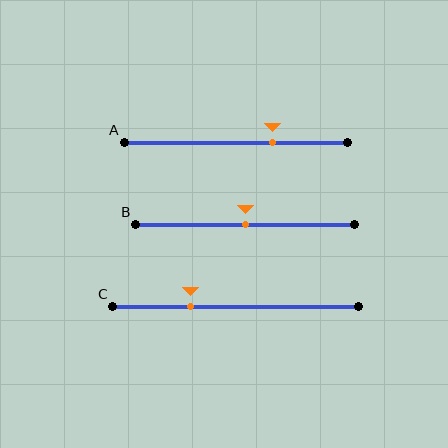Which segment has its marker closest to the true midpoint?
Segment B has its marker closest to the true midpoint.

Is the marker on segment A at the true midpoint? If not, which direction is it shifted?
No, the marker on segment A is shifted to the right by about 16% of the segment length.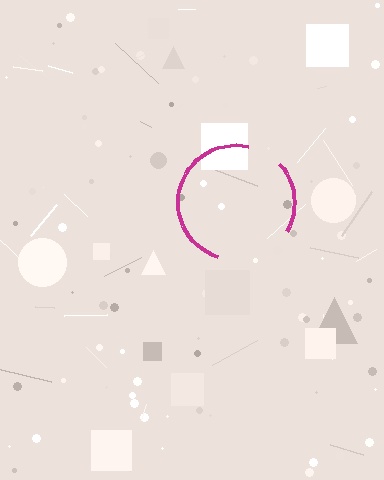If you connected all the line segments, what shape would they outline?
They would outline a circle.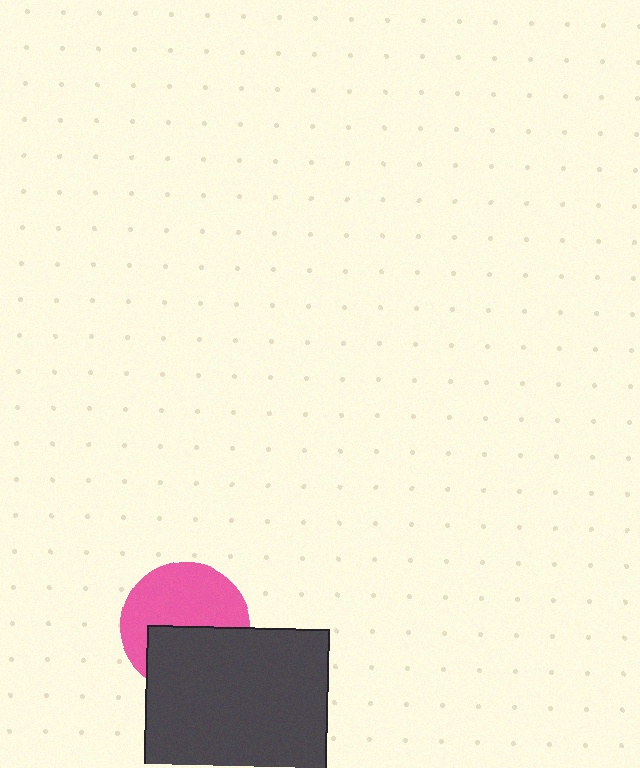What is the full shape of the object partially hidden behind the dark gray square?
The partially hidden object is a pink circle.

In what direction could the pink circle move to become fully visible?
The pink circle could move up. That would shift it out from behind the dark gray square entirely.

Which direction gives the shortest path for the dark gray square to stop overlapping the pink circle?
Moving down gives the shortest separation.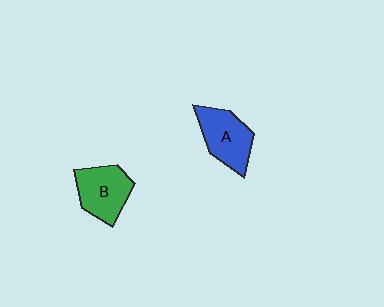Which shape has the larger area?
Shape A (blue).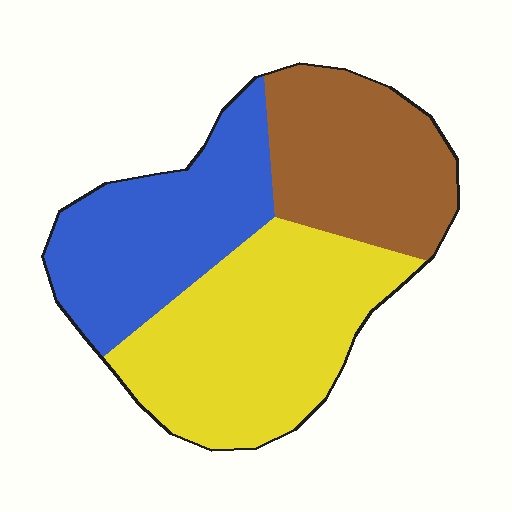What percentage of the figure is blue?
Blue covers around 30% of the figure.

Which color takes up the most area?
Yellow, at roughly 40%.